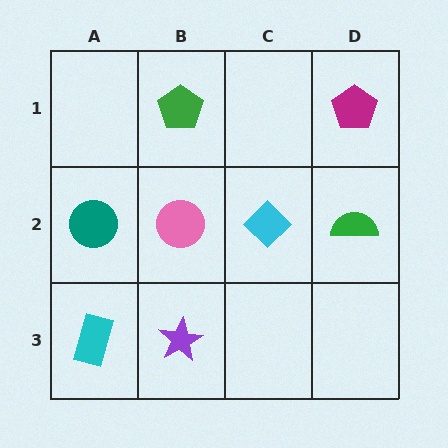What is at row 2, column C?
A cyan diamond.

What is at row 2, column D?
A green semicircle.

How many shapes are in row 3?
2 shapes.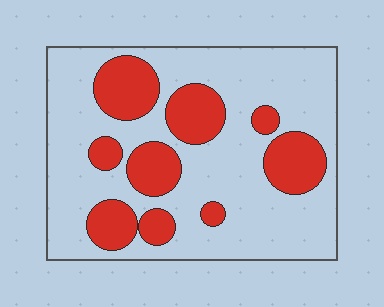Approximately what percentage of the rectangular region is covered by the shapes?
Approximately 30%.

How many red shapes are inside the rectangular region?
9.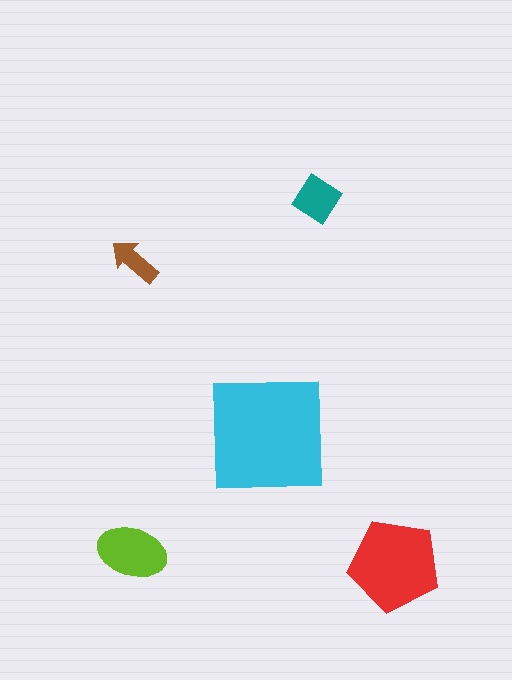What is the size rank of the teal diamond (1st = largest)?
4th.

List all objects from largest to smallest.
The cyan square, the red pentagon, the lime ellipse, the teal diamond, the brown arrow.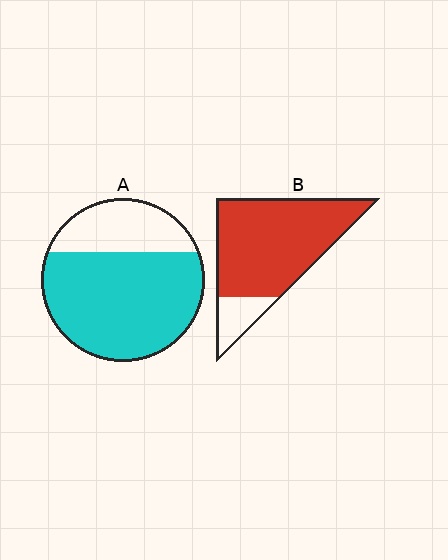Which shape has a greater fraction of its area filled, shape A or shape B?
Shape B.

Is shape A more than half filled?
Yes.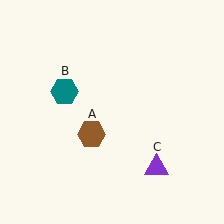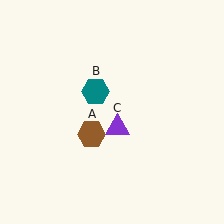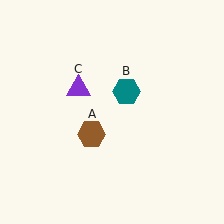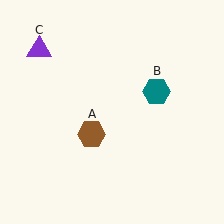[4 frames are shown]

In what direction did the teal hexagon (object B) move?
The teal hexagon (object B) moved right.